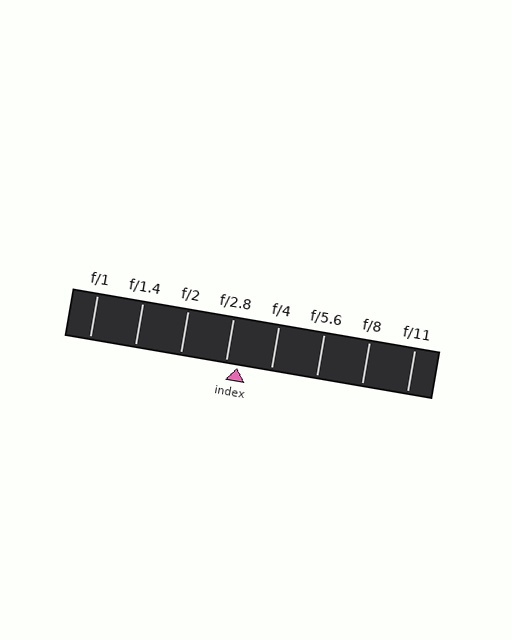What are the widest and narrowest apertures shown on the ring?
The widest aperture shown is f/1 and the narrowest is f/11.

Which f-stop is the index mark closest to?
The index mark is closest to f/2.8.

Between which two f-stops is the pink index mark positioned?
The index mark is between f/2.8 and f/4.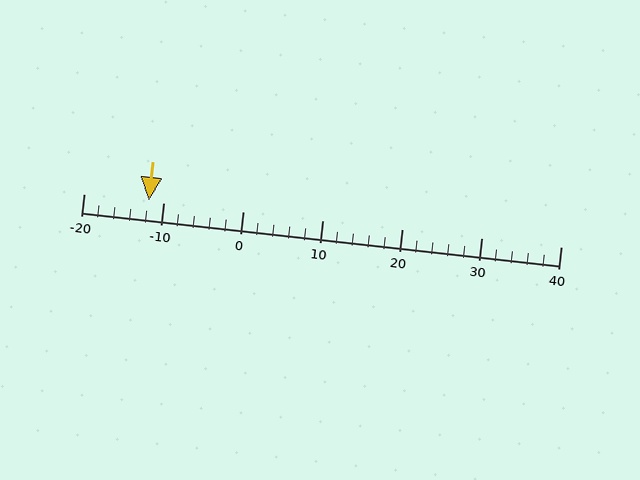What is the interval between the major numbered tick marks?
The major tick marks are spaced 10 units apart.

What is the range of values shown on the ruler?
The ruler shows values from -20 to 40.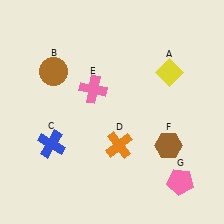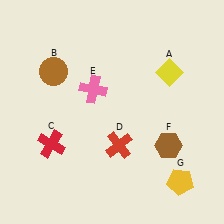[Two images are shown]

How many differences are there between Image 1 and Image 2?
There are 3 differences between the two images.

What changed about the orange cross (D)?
In Image 1, D is orange. In Image 2, it changed to red.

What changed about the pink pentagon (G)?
In Image 1, G is pink. In Image 2, it changed to yellow.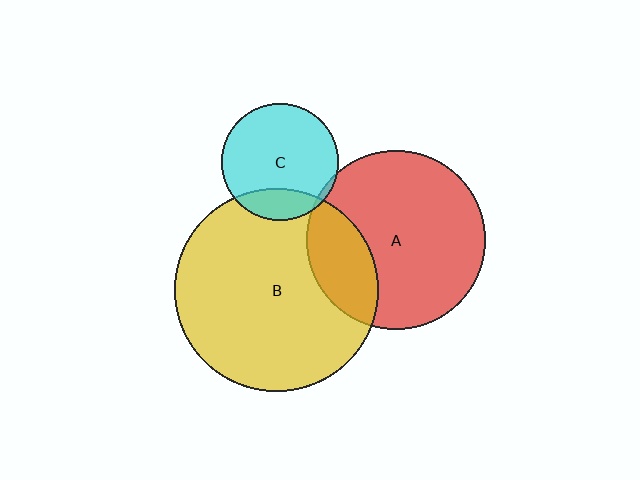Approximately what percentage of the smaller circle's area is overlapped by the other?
Approximately 5%.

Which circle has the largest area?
Circle B (yellow).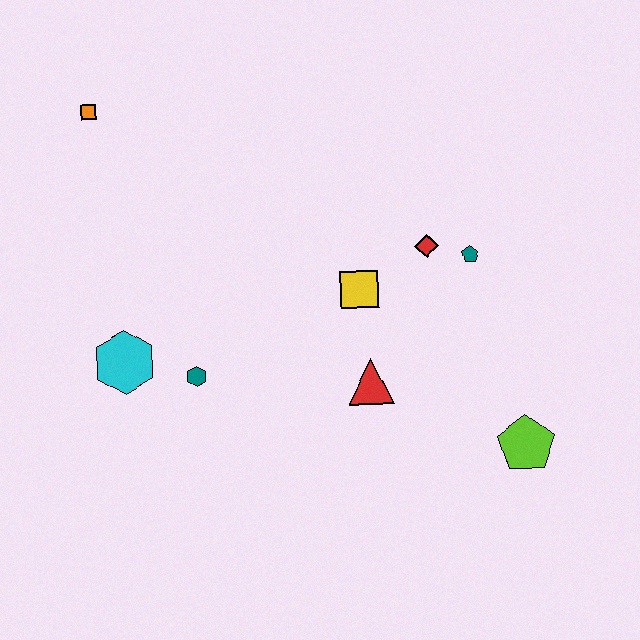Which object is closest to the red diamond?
The teal pentagon is closest to the red diamond.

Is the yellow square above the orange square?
No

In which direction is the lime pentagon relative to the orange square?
The lime pentagon is to the right of the orange square.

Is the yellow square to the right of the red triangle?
No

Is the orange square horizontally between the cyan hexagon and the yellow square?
No